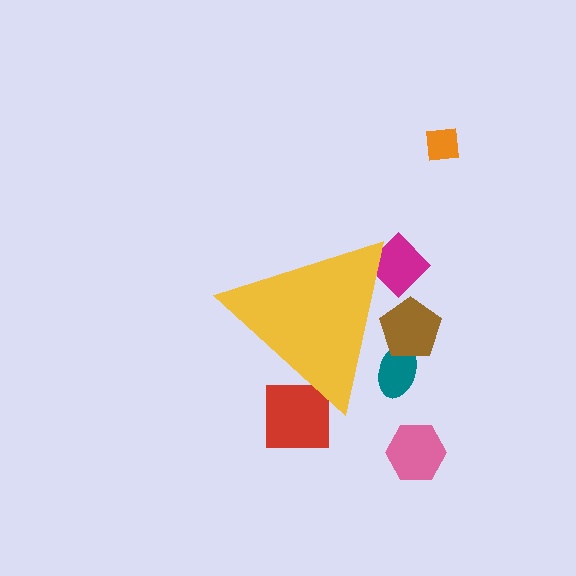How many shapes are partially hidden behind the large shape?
4 shapes are partially hidden.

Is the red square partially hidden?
Yes, the red square is partially hidden behind the yellow triangle.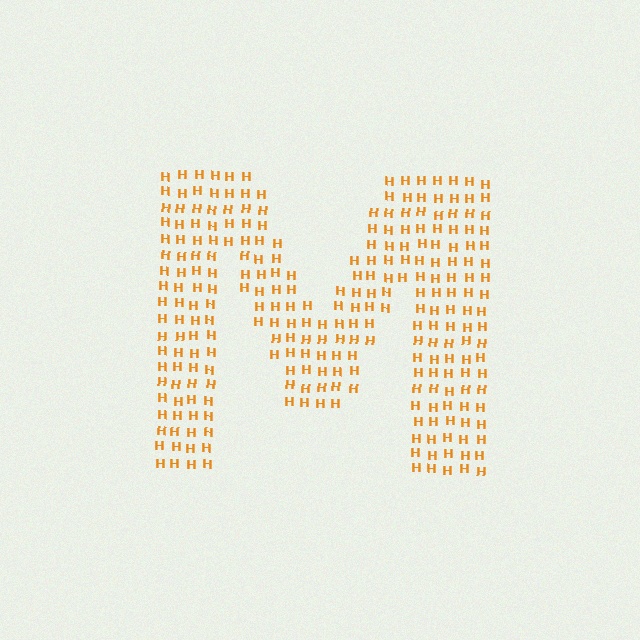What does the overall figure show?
The overall figure shows the letter M.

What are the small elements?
The small elements are letter H's.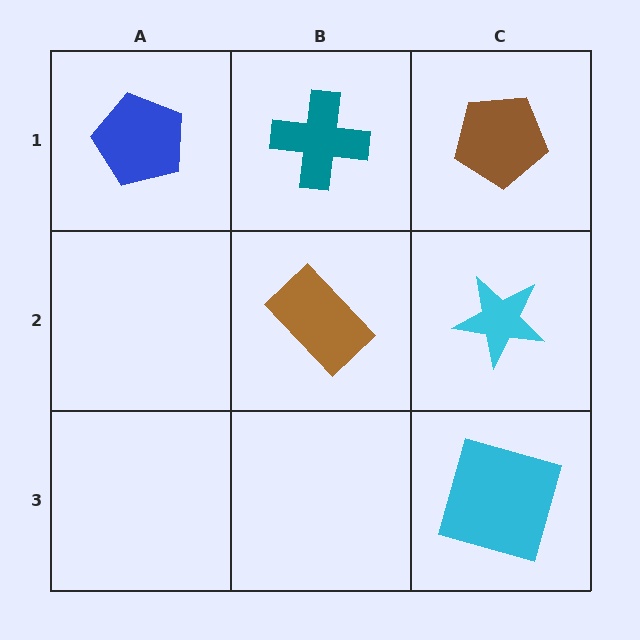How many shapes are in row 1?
3 shapes.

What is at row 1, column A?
A blue pentagon.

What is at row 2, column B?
A brown rectangle.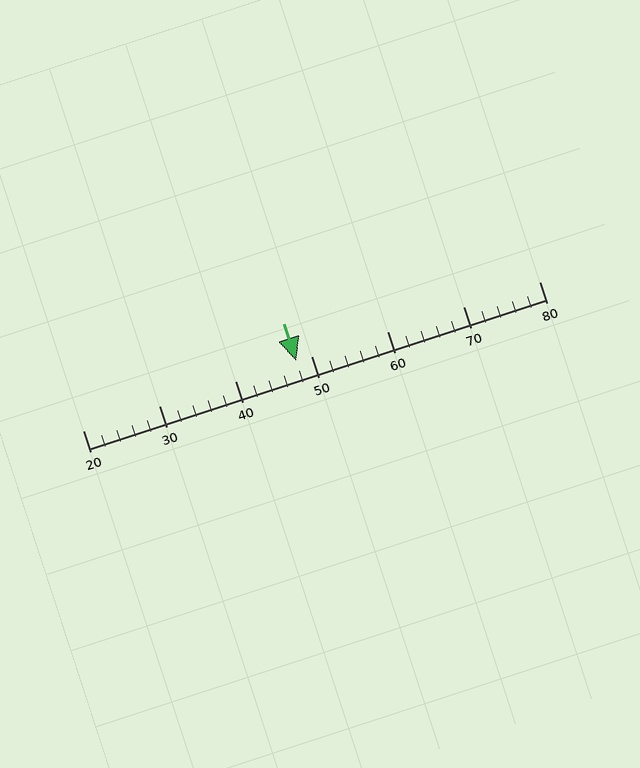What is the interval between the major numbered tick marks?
The major tick marks are spaced 10 units apart.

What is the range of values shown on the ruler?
The ruler shows values from 20 to 80.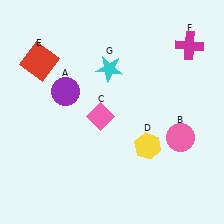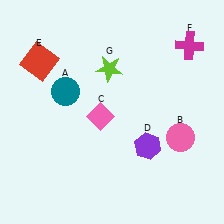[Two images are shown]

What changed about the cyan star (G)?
In Image 1, G is cyan. In Image 2, it changed to lime.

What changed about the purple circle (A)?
In Image 1, A is purple. In Image 2, it changed to teal.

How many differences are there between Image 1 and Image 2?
There are 3 differences between the two images.